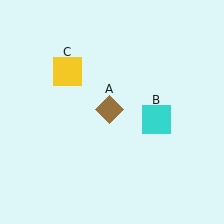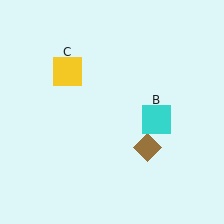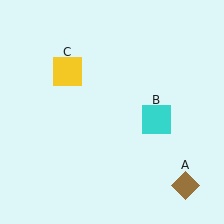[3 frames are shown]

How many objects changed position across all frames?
1 object changed position: brown diamond (object A).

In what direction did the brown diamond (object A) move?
The brown diamond (object A) moved down and to the right.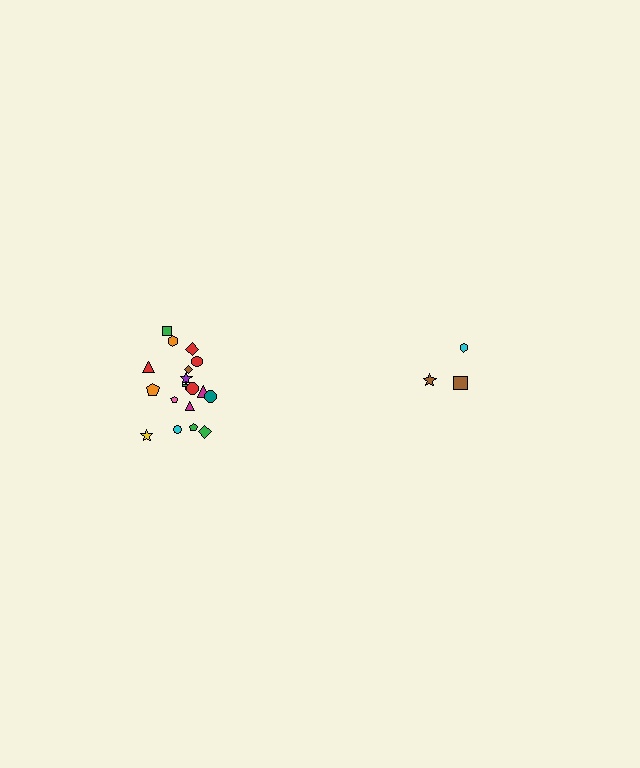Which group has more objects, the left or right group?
The left group.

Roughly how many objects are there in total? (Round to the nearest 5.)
Roughly 20 objects in total.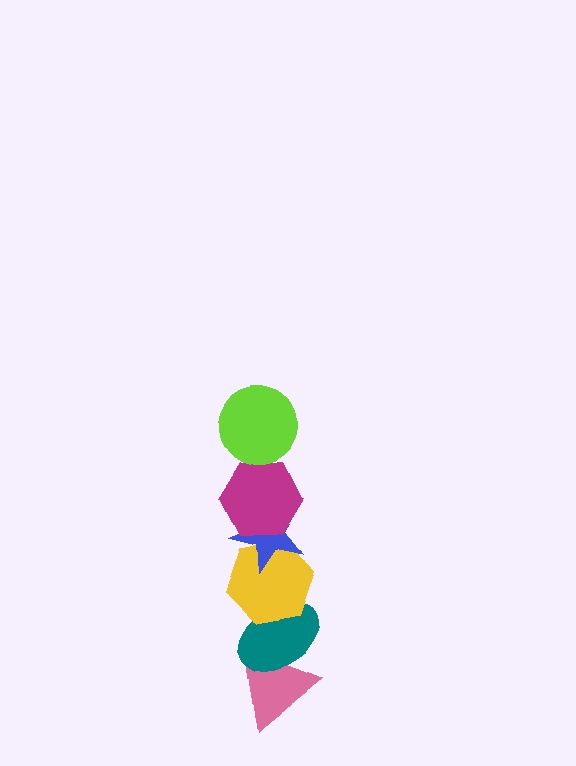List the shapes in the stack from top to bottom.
From top to bottom: the lime circle, the magenta hexagon, the blue star, the yellow hexagon, the teal ellipse, the pink triangle.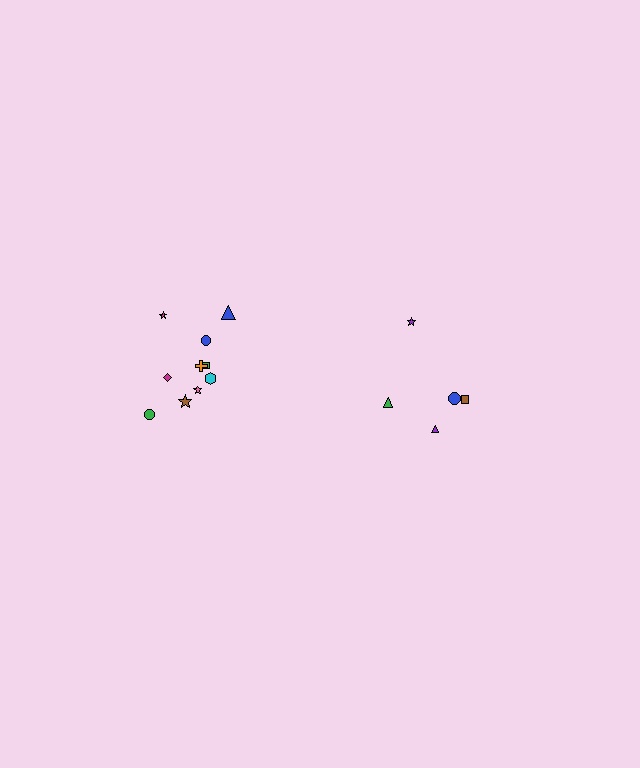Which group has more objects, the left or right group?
The left group.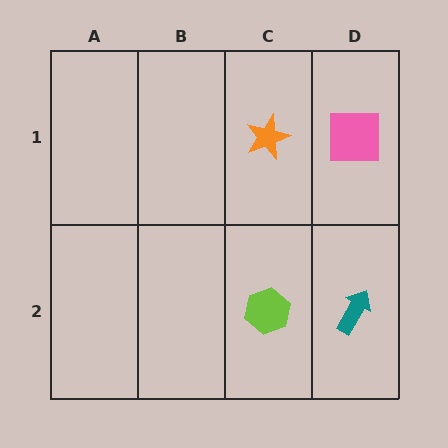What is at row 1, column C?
An orange star.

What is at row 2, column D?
A teal arrow.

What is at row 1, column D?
A pink square.